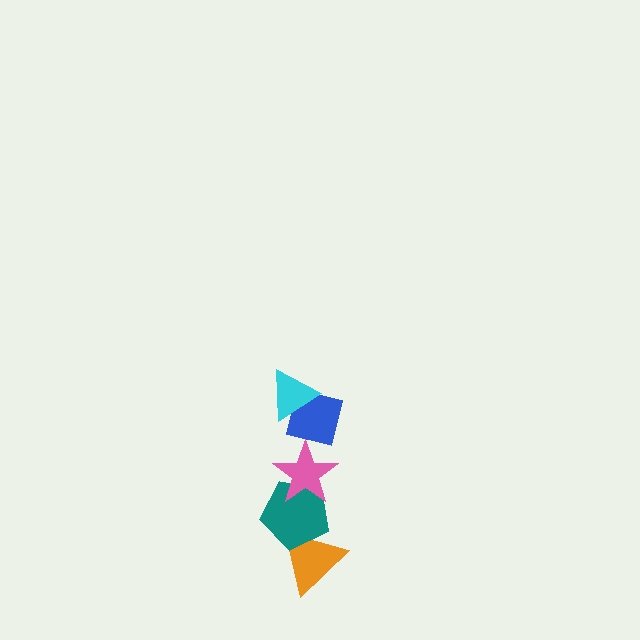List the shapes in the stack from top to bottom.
From top to bottom: the cyan triangle, the blue square, the pink star, the teal pentagon, the orange triangle.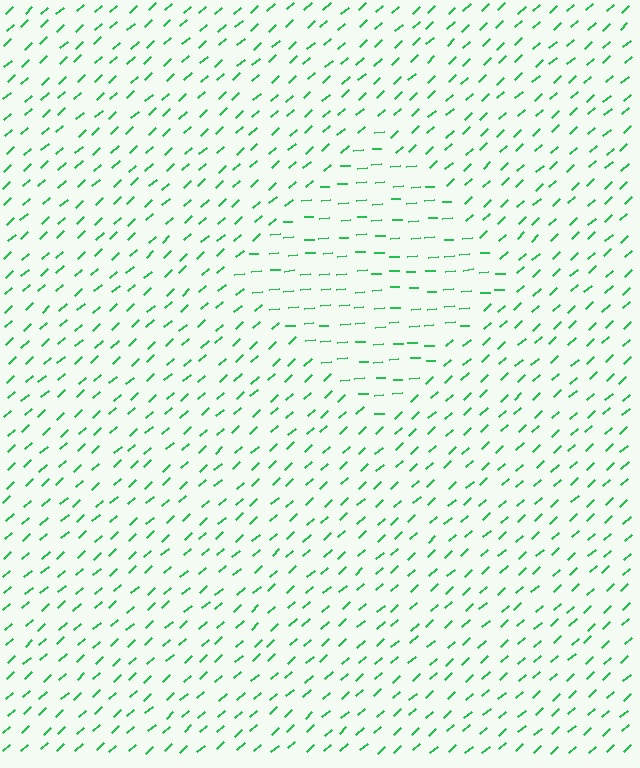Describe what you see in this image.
The image is filled with small green line segments. A diamond region in the image has lines oriented differently from the surrounding lines, creating a visible texture boundary.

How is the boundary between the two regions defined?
The boundary is defined purely by a change in line orientation (approximately 38 degrees difference). All lines are the same color and thickness.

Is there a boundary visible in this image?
Yes, there is a texture boundary formed by a change in line orientation.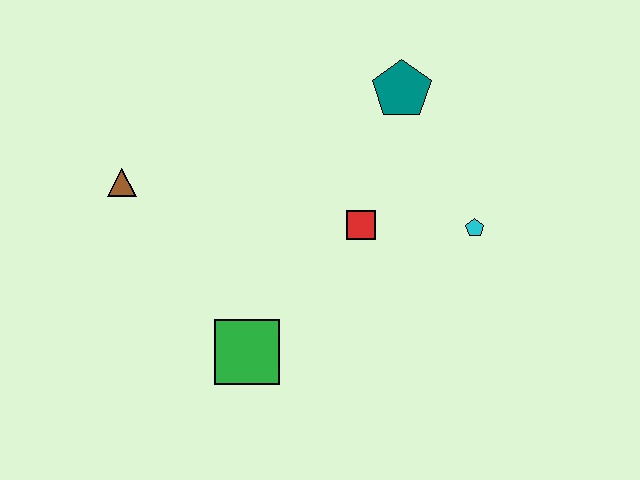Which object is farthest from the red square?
The brown triangle is farthest from the red square.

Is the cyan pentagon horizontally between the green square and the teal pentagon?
No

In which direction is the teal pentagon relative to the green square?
The teal pentagon is above the green square.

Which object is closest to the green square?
The red square is closest to the green square.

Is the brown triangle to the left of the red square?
Yes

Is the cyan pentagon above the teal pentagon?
No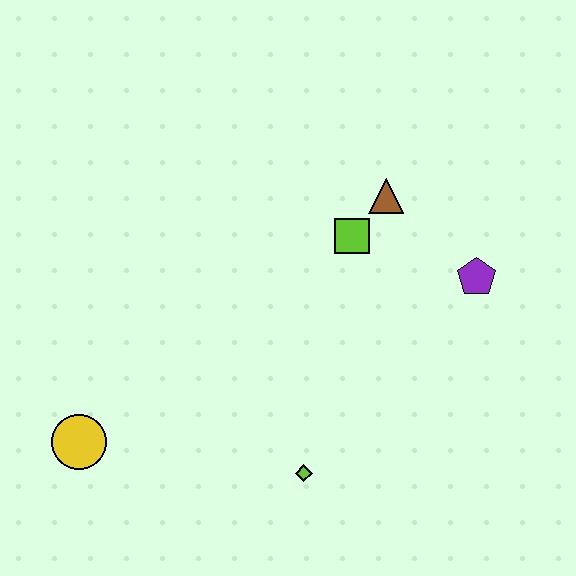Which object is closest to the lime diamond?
The yellow circle is closest to the lime diamond.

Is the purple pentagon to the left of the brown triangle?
No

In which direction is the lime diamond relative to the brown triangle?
The lime diamond is below the brown triangle.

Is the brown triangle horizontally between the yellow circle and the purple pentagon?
Yes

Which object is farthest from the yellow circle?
The purple pentagon is farthest from the yellow circle.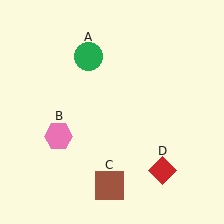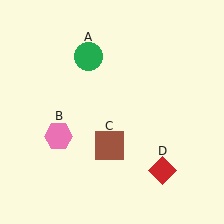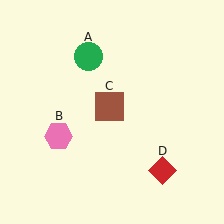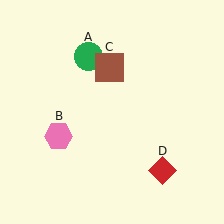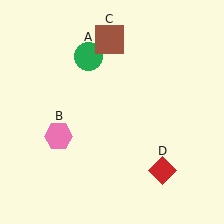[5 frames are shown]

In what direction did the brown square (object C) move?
The brown square (object C) moved up.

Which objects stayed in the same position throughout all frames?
Green circle (object A) and pink hexagon (object B) and red diamond (object D) remained stationary.